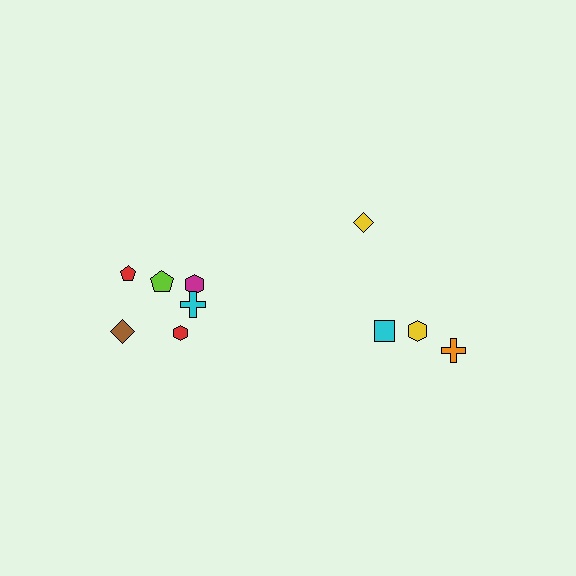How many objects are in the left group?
There are 6 objects.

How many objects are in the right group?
There are 4 objects.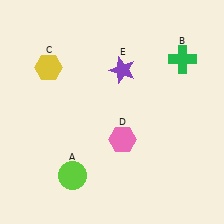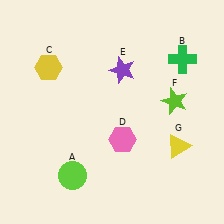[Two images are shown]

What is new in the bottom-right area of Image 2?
A yellow triangle (G) was added in the bottom-right area of Image 2.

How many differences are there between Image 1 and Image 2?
There are 2 differences between the two images.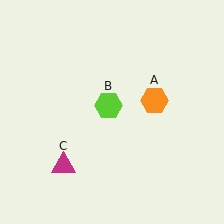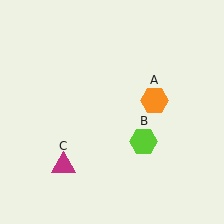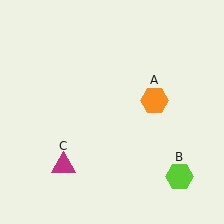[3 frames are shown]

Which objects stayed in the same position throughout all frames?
Orange hexagon (object A) and magenta triangle (object C) remained stationary.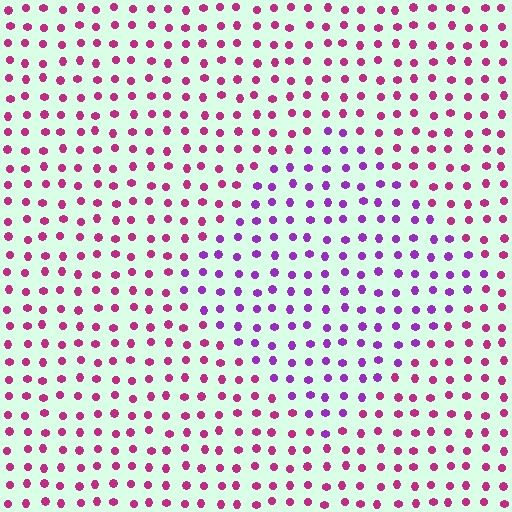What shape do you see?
I see a diamond.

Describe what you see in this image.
The image is filled with small magenta elements in a uniform arrangement. A diamond-shaped region is visible where the elements are tinted to a slightly different hue, forming a subtle color boundary.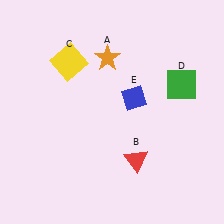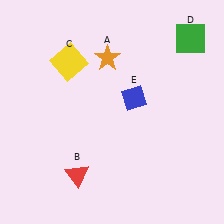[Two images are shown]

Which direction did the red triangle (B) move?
The red triangle (B) moved left.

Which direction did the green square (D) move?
The green square (D) moved up.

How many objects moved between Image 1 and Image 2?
2 objects moved between the two images.